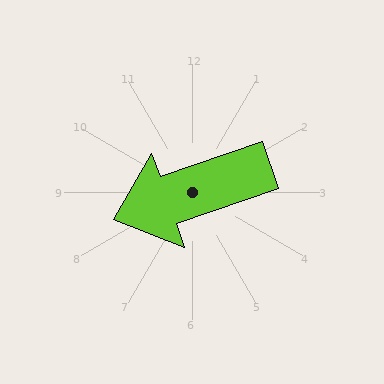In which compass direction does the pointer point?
West.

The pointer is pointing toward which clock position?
Roughly 8 o'clock.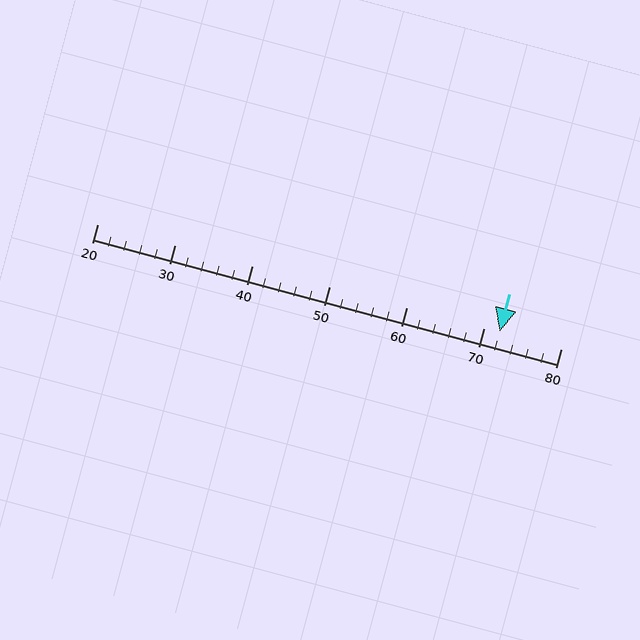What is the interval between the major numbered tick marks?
The major tick marks are spaced 10 units apart.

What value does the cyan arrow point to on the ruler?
The cyan arrow points to approximately 72.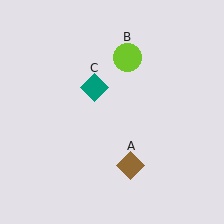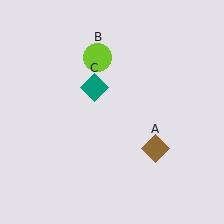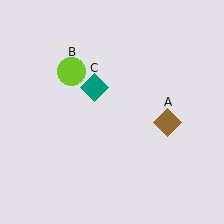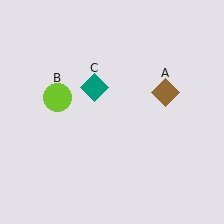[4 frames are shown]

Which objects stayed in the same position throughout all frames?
Teal diamond (object C) remained stationary.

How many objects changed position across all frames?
2 objects changed position: brown diamond (object A), lime circle (object B).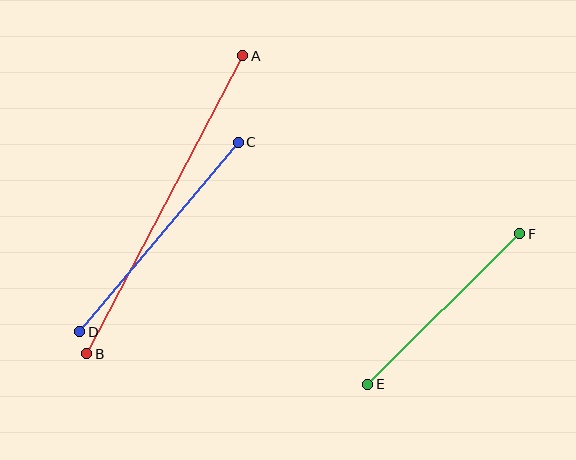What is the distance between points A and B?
The distance is approximately 336 pixels.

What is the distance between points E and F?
The distance is approximately 214 pixels.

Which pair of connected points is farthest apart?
Points A and B are farthest apart.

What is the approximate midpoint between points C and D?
The midpoint is at approximately (159, 237) pixels.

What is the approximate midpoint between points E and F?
The midpoint is at approximately (444, 309) pixels.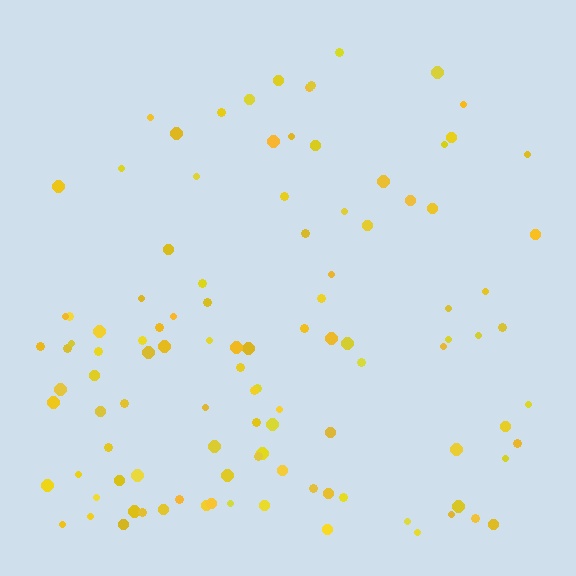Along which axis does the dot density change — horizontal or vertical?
Vertical.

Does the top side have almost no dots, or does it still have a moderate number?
Still a moderate number, just noticeably fewer than the bottom.